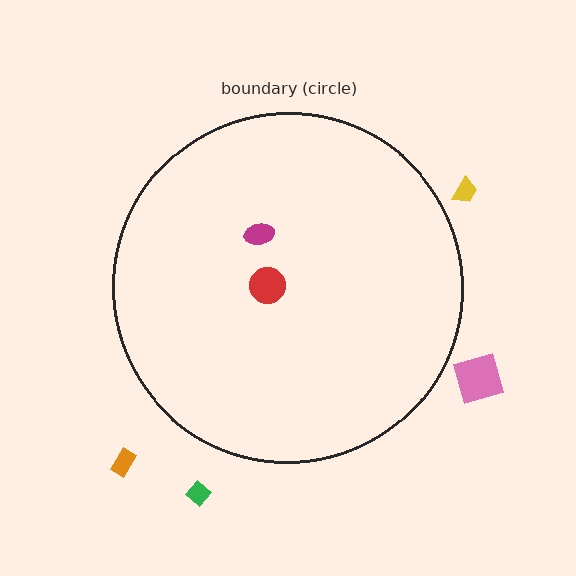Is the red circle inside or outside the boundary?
Inside.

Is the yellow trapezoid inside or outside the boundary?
Outside.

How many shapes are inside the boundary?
2 inside, 4 outside.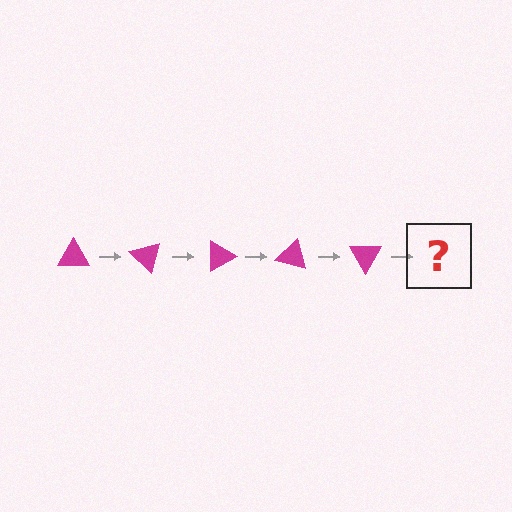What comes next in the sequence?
The next element should be a magenta triangle rotated 225 degrees.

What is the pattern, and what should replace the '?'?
The pattern is that the triangle rotates 45 degrees each step. The '?' should be a magenta triangle rotated 225 degrees.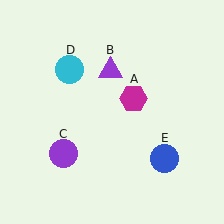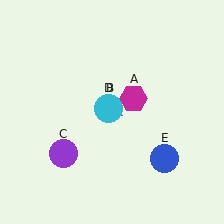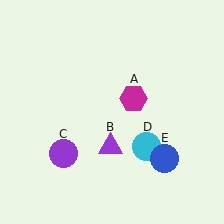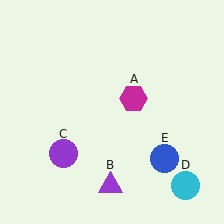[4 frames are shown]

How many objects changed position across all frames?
2 objects changed position: purple triangle (object B), cyan circle (object D).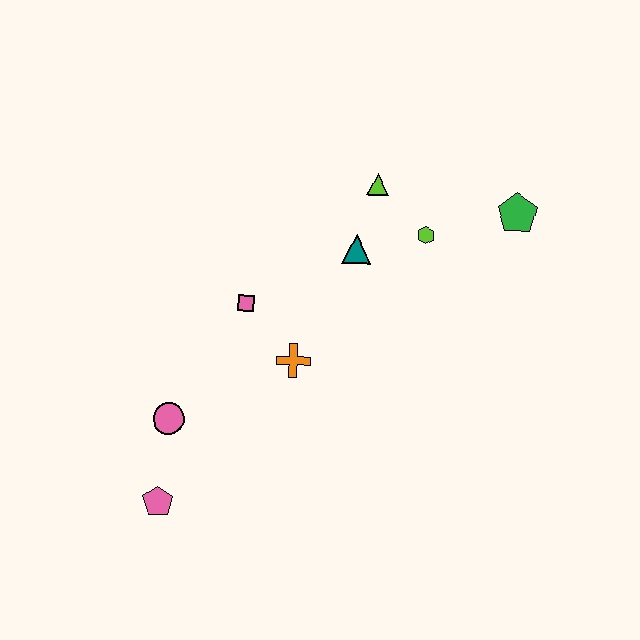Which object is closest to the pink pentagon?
The pink circle is closest to the pink pentagon.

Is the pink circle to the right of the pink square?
No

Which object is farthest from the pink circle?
The green pentagon is farthest from the pink circle.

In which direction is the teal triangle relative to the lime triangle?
The teal triangle is below the lime triangle.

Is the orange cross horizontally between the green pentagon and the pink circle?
Yes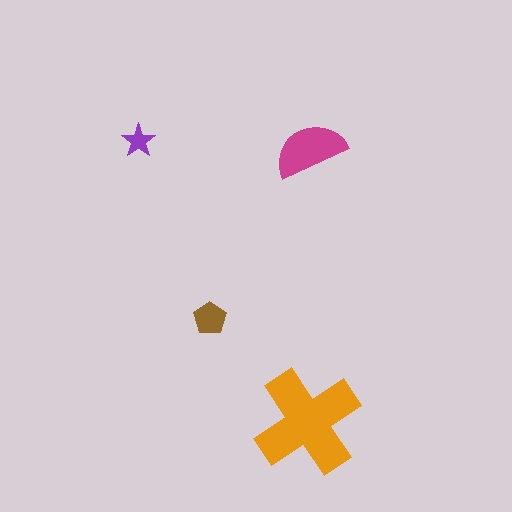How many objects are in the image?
There are 4 objects in the image.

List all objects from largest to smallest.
The orange cross, the magenta semicircle, the brown pentagon, the purple star.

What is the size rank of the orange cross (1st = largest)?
1st.